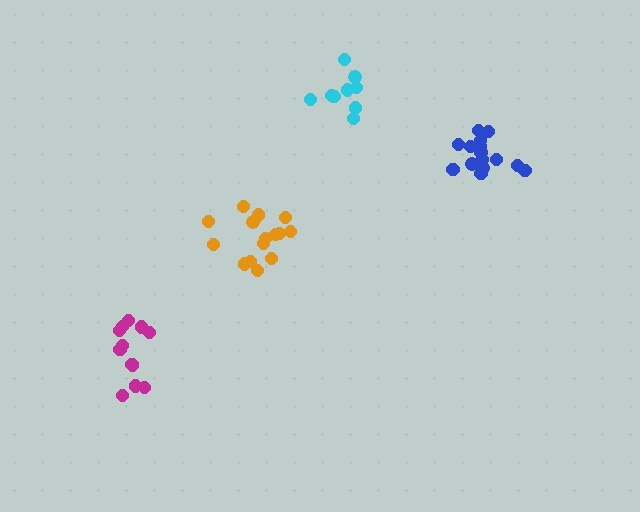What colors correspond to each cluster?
The clusters are colored: blue, orange, cyan, magenta.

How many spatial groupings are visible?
There are 4 spatial groupings.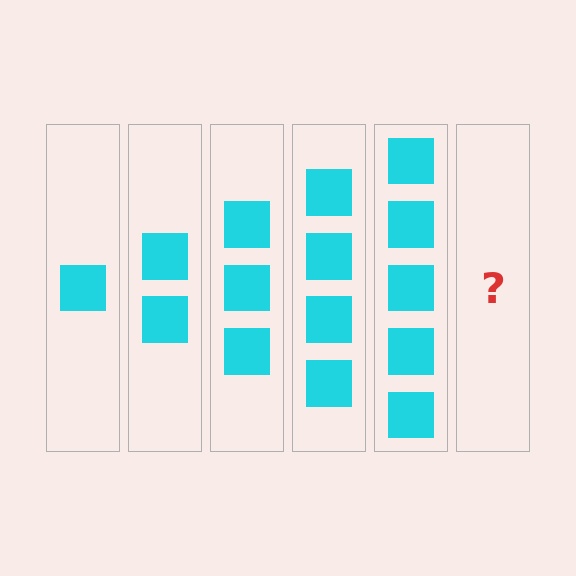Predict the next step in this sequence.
The next step is 6 squares.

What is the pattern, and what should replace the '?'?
The pattern is that each step adds one more square. The '?' should be 6 squares.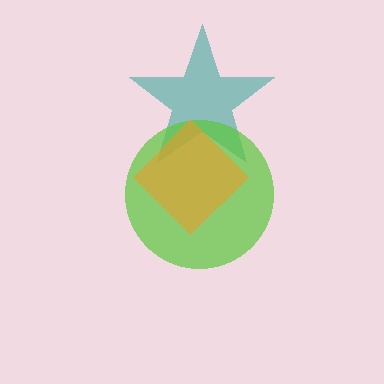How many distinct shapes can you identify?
There are 3 distinct shapes: a teal star, a lime circle, an orange diamond.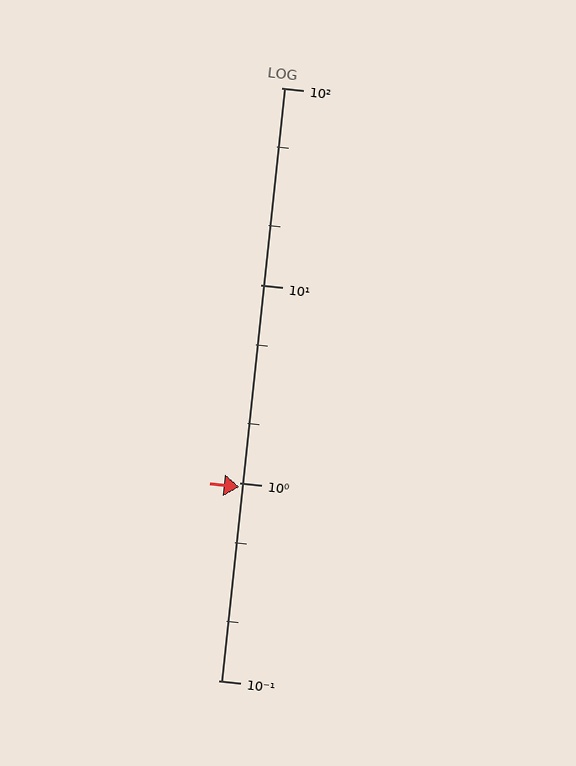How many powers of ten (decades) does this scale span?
The scale spans 3 decades, from 0.1 to 100.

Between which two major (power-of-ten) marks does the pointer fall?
The pointer is between 0.1 and 1.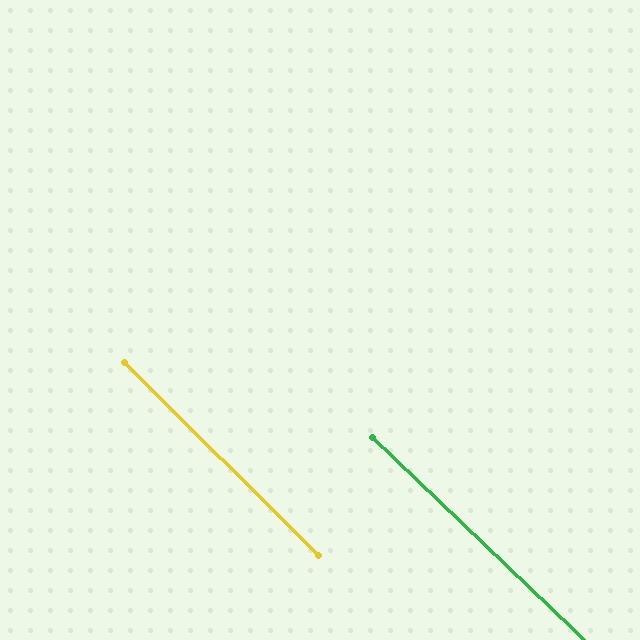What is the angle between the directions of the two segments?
Approximately 1 degree.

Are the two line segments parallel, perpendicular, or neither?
Parallel — their directions differ by only 1.3°.